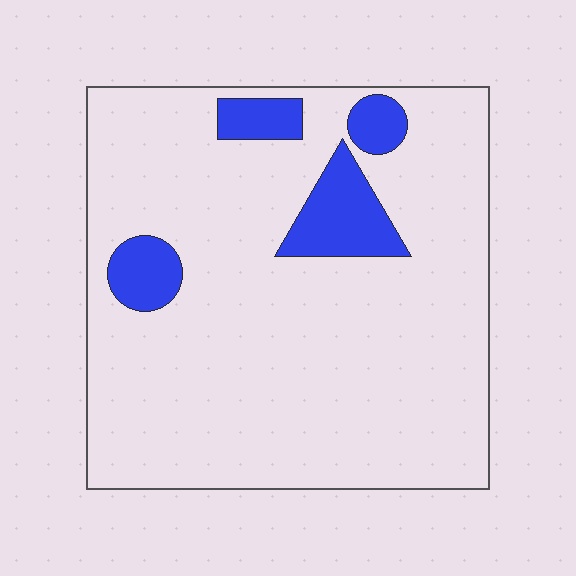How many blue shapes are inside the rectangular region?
4.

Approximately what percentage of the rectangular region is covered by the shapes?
Approximately 10%.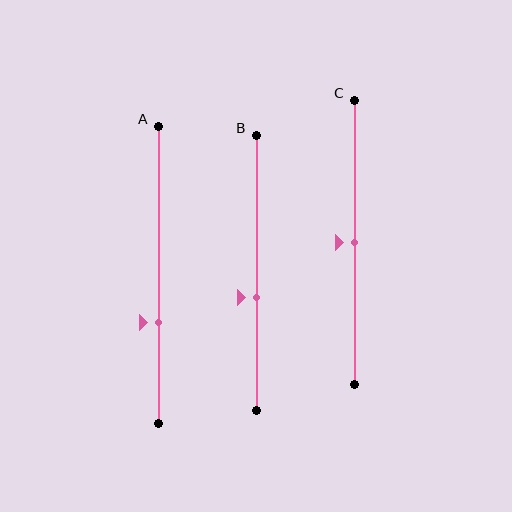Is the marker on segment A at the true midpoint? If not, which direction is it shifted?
No, the marker on segment A is shifted downward by about 16% of the segment length.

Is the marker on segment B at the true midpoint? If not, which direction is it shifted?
No, the marker on segment B is shifted downward by about 9% of the segment length.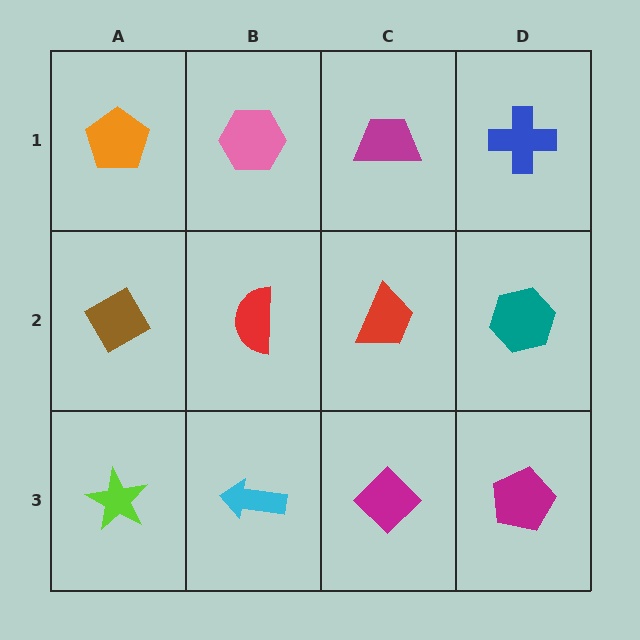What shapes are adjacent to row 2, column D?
A blue cross (row 1, column D), a magenta pentagon (row 3, column D), a red trapezoid (row 2, column C).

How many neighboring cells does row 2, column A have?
3.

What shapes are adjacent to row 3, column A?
A brown diamond (row 2, column A), a cyan arrow (row 3, column B).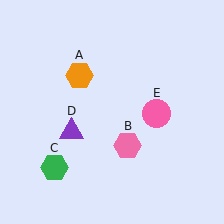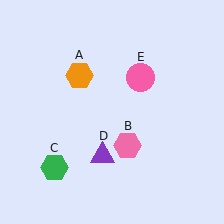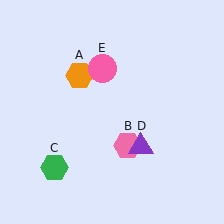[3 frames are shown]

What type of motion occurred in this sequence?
The purple triangle (object D), pink circle (object E) rotated counterclockwise around the center of the scene.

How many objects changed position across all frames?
2 objects changed position: purple triangle (object D), pink circle (object E).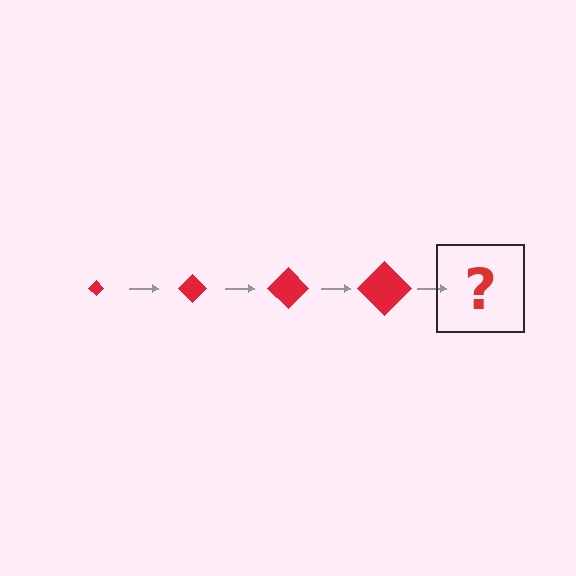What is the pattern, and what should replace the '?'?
The pattern is that the diamond gets progressively larger each step. The '?' should be a red diamond, larger than the previous one.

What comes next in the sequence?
The next element should be a red diamond, larger than the previous one.